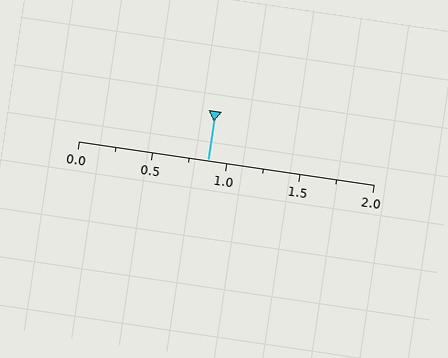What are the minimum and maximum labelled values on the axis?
The axis runs from 0.0 to 2.0.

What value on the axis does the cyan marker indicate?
The marker indicates approximately 0.88.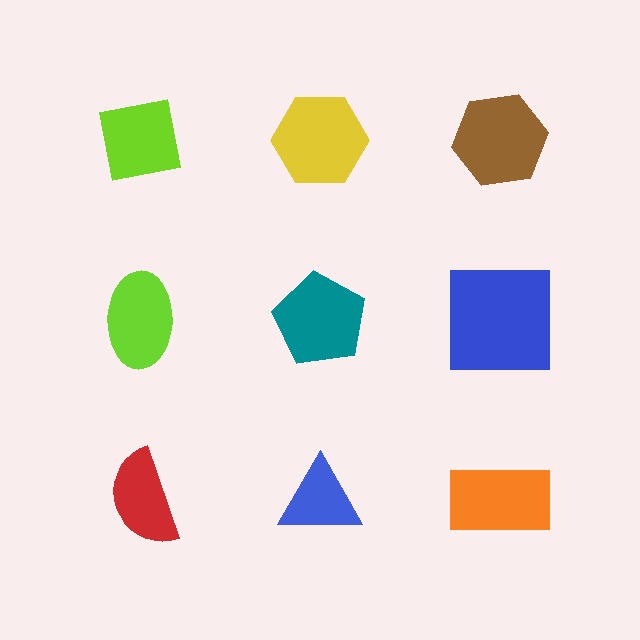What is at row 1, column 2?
A yellow hexagon.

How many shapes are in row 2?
3 shapes.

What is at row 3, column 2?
A blue triangle.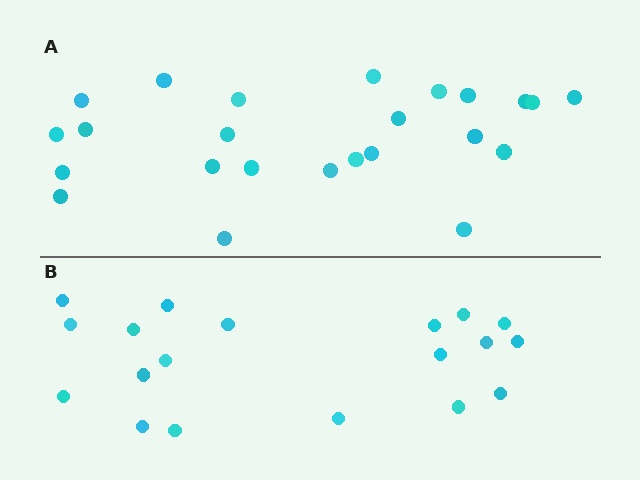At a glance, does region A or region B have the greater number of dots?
Region A (the top region) has more dots.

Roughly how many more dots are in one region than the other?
Region A has about 5 more dots than region B.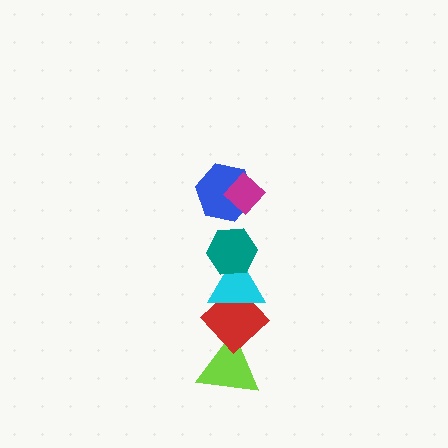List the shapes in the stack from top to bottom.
From top to bottom: the magenta diamond, the blue hexagon, the teal hexagon, the cyan triangle, the red diamond, the lime triangle.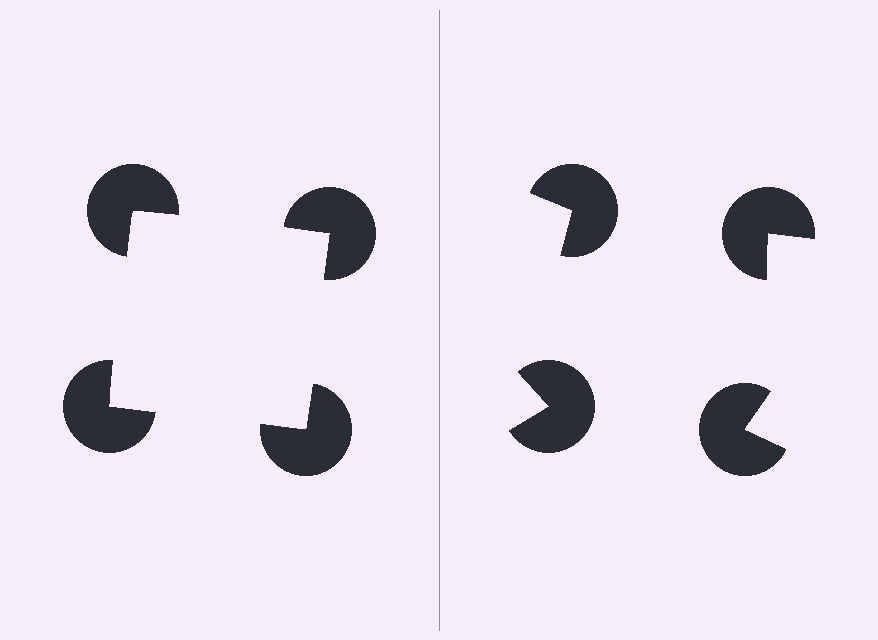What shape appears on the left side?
An illusory square.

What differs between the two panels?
The pac-man discs are positioned identically on both sides; only the wedge orientations differ. On the left they align to a square; on the right they are misaligned.